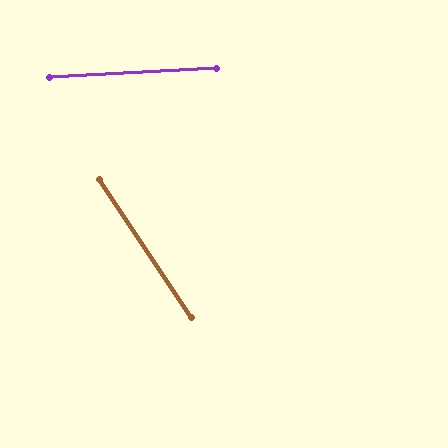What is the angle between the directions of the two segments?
Approximately 59 degrees.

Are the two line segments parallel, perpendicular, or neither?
Neither parallel nor perpendicular — they differ by about 59°.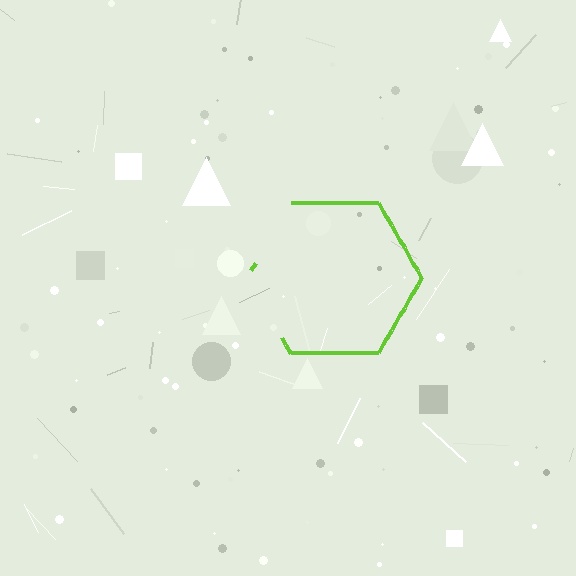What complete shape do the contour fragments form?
The contour fragments form a hexagon.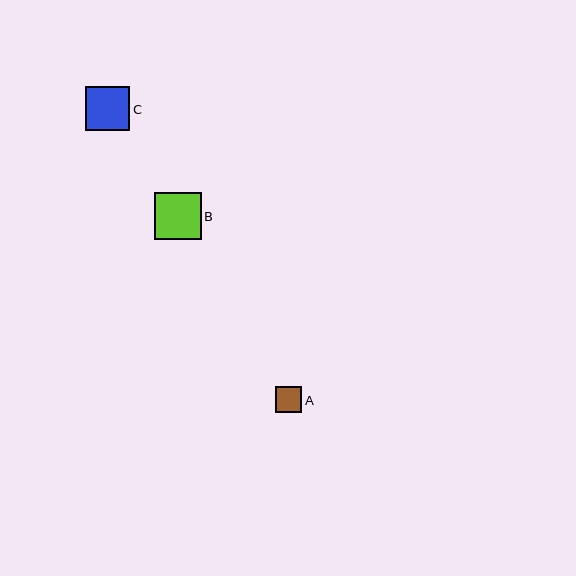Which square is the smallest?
Square A is the smallest with a size of approximately 26 pixels.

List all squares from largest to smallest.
From largest to smallest: B, C, A.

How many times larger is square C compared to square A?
Square C is approximately 1.7 times the size of square A.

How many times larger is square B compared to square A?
Square B is approximately 1.8 times the size of square A.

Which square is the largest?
Square B is the largest with a size of approximately 47 pixels.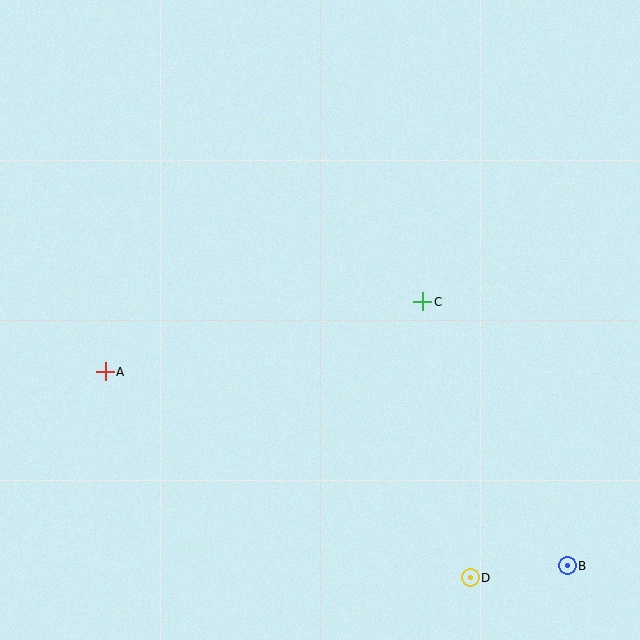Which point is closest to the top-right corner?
Point C is closest to the top-right corner.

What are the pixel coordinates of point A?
Point A is at (105, 372).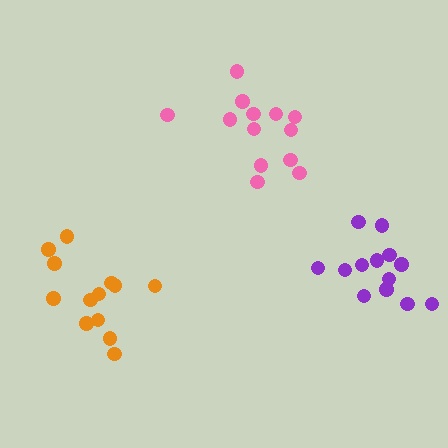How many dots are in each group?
Group 1: 13 dots, Group 2: 13 dots, Group 3: 13 dots (39 total).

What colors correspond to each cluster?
The clusters are colored: purple, orange, pink.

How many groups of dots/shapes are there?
There are 3 groups.